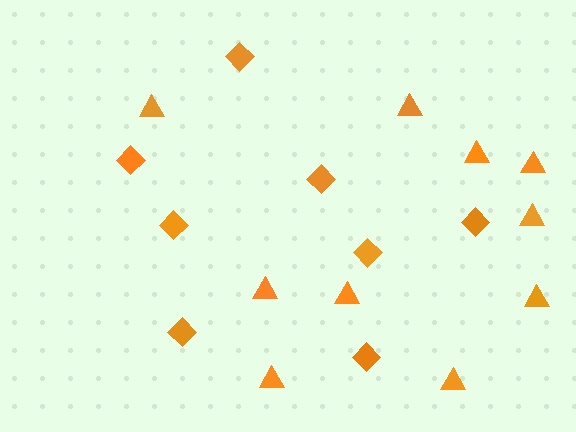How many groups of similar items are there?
There are 2 groups: one group of triangles (10) and one group of diamonds (8).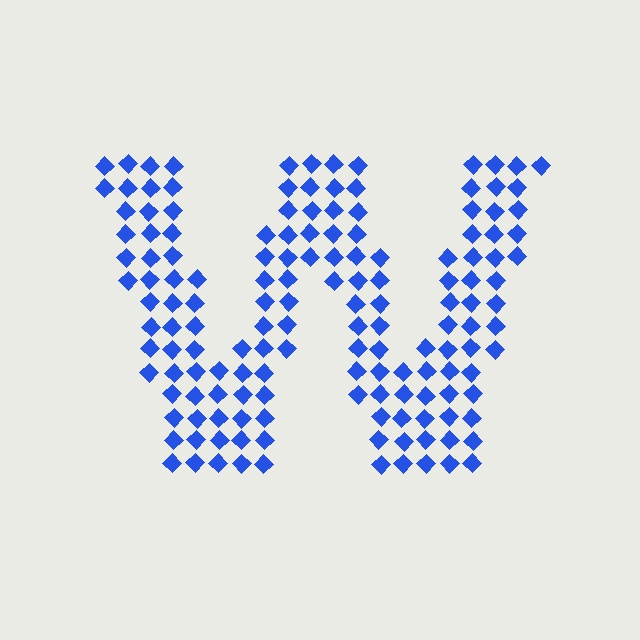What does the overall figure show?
The overall figure shows the letter W.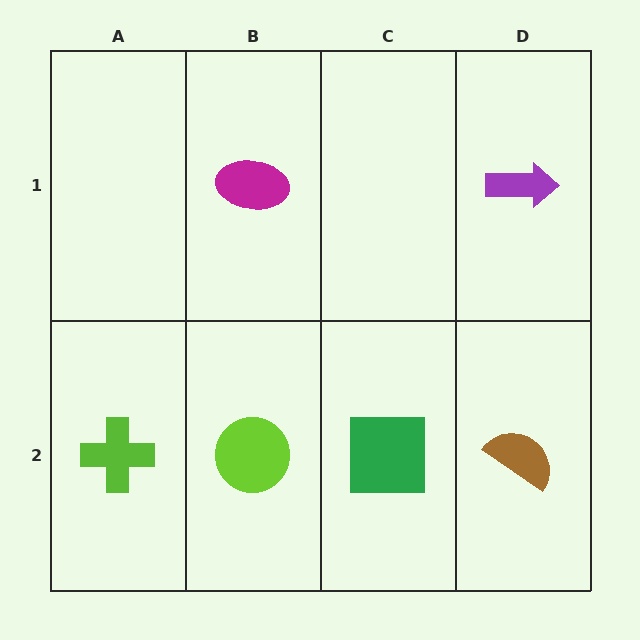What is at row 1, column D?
A purple arrow.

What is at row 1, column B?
A magenta ellipse.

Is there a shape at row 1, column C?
No, that cell is empty.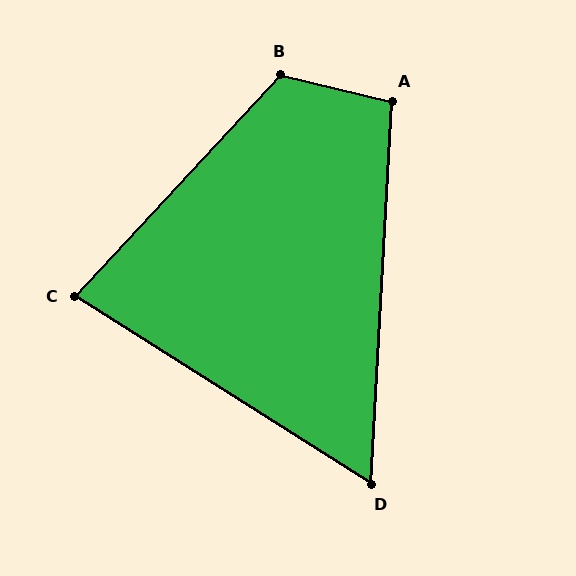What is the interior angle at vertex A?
Approximately 100 degrees (obtuse).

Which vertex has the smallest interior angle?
D, at approximately 61 degrees.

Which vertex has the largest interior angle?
B, at approximately 119 degrees.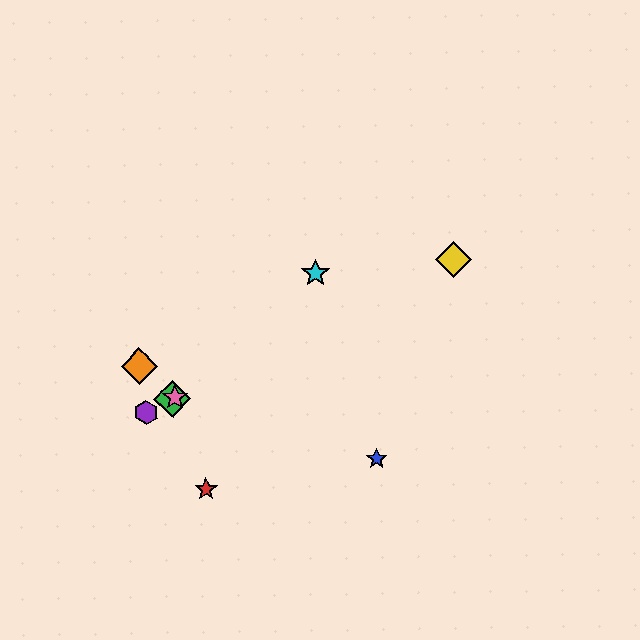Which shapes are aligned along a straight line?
The green diamond, the yellow diamond, the purple hexagon, the pink star are aligned along a straight line.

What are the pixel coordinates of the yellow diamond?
The yellow diamond is at (454, 259).